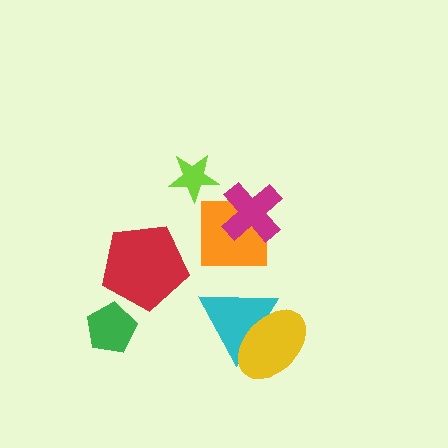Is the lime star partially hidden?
No, no other shape covers it.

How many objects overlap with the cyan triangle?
1 object overlaps with the cyan triangle.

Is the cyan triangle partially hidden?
Yes, it is partially covered by another shape.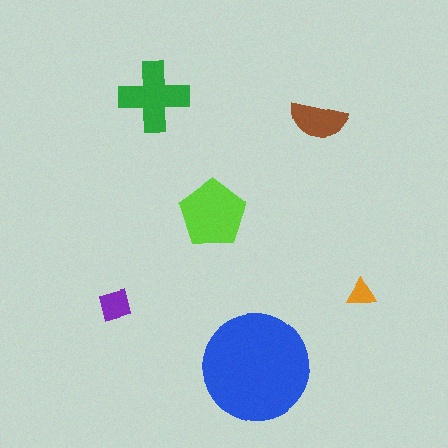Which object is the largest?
The blue circle.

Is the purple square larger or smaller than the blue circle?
Smaller.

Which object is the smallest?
The orange triangle.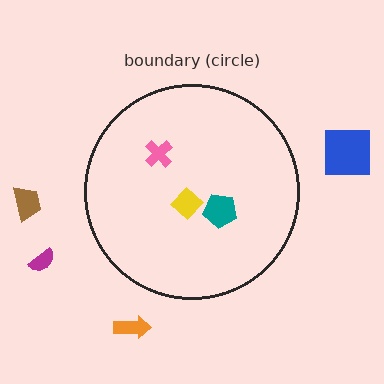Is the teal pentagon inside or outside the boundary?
Inside.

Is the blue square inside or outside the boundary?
Outside.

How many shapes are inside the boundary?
3 inside, 4 outside.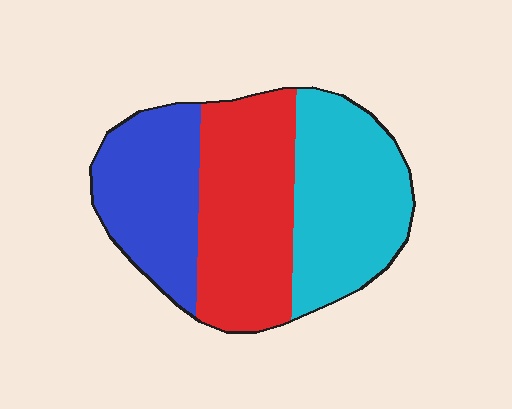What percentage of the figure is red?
Red takes up about three eighths (3/8) of the figure.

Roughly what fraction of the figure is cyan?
Cyan takes up about one third (1/3) of the figure.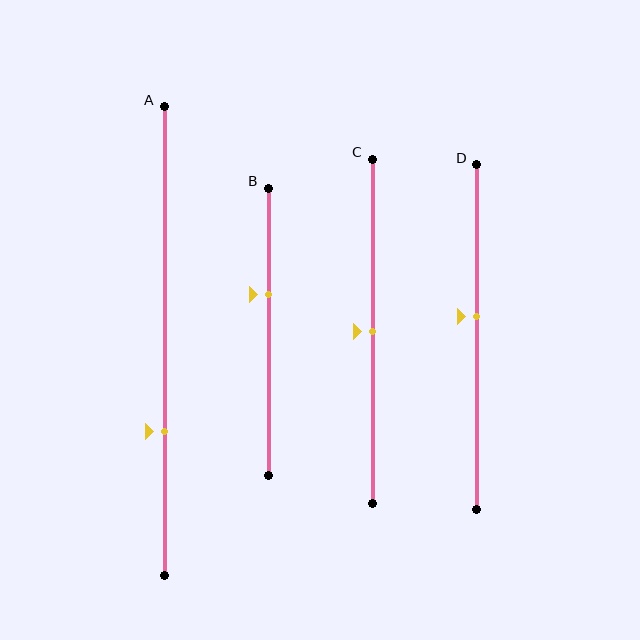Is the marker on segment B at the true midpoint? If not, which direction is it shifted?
No, the marker on segment B is shifted upward by about 13% of the segment length.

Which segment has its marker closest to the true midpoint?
Segment C has its marker closest to the true midpoint.